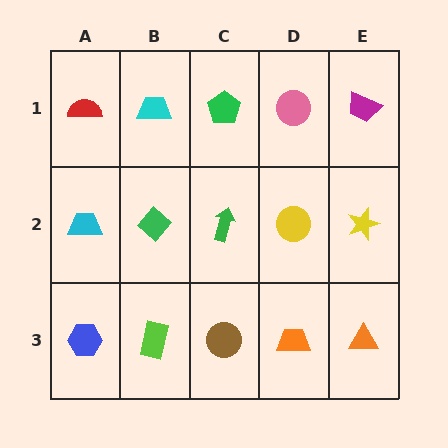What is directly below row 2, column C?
A brown circle.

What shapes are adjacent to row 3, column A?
A cyan trapezoid (row 2, column A), a lime rectangle (row 3, column B).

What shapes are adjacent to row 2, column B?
A cyan trapezoid (row 1, column B), a lime rectangle (row 3, column B), a cyan trapezoid (row 2, column A), a green arrow (row 2, column C).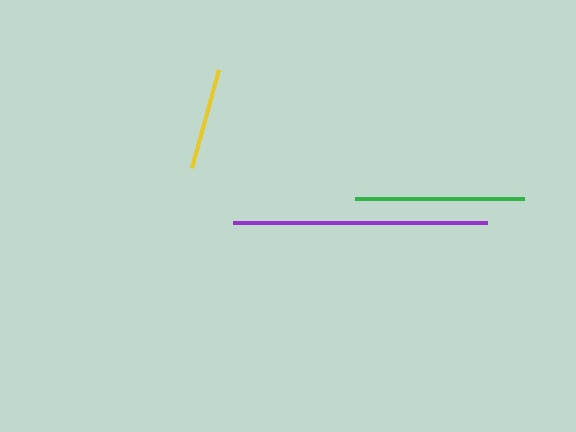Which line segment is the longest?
The purple line is the longest at approximately 254 pixels.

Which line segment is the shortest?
The yellow line is the shortest at approximately 102 pixels.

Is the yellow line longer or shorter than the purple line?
The purple line is longer than the yellow line.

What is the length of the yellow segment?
The yellow segment is approximately 102 pixels long.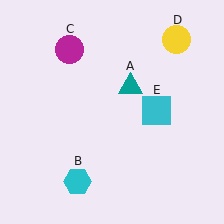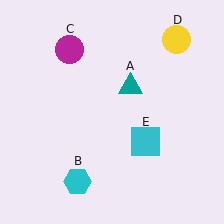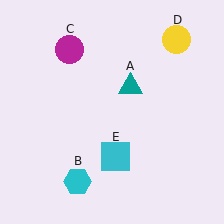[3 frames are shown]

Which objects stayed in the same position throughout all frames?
Teal triangle (object A) and cyan hexagon (object B) and magenta circle (object C) and yellow circle (object D) remained stationary.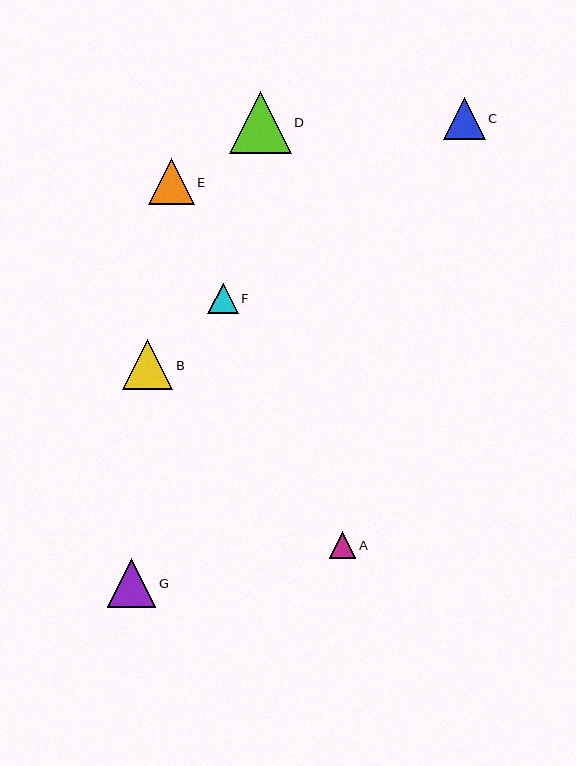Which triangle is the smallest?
Triangle A is the smallest with a size of approximately 27 pixels.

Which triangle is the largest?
Triangle D is the largest with a size of approximately 62 pixels.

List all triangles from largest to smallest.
From largest to smallest: D, B, G, E, C, F, A.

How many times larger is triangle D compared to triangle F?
Triangle D is approximately 2.0 times the size of triangle F.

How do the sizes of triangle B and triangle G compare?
Triangle B and triangle G are approximately the same size.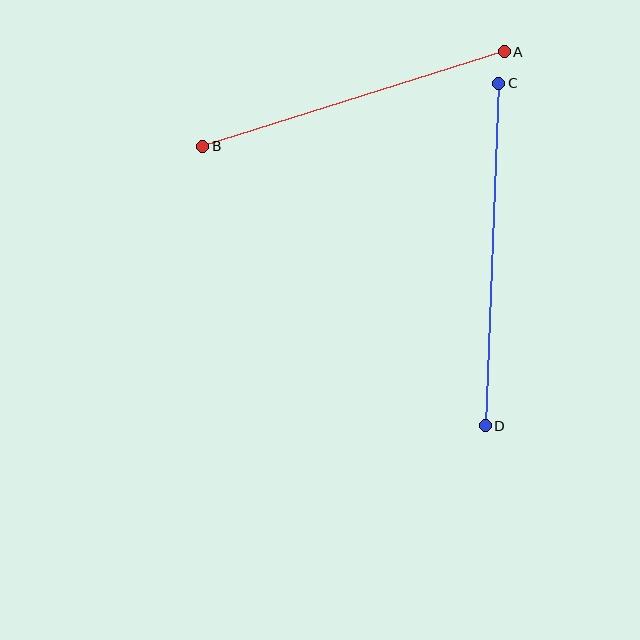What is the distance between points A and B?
The distance is approximately 316 pixels.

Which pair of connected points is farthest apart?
Points C and D are farthest apart.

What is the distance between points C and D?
The distance is approximately 343 pixels.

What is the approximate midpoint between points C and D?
The midpoint is at approximately (492, 255) pixels.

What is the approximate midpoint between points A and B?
The midpoint is at approximately (354, 99) pixels.